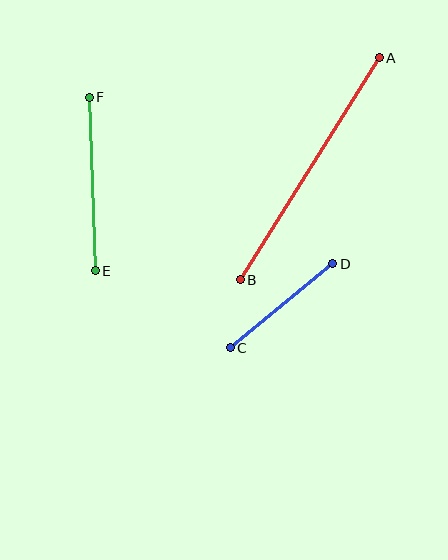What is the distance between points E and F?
The distance is approximately 173 pixels.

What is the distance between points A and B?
The distance is approximately 262 pixels.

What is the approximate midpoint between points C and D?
The midpoint is at approximately (282, 306) pixels.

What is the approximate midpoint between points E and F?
The midpoint is at approximately (92, 184) pixels.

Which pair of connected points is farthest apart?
Points A and B are farthest apart.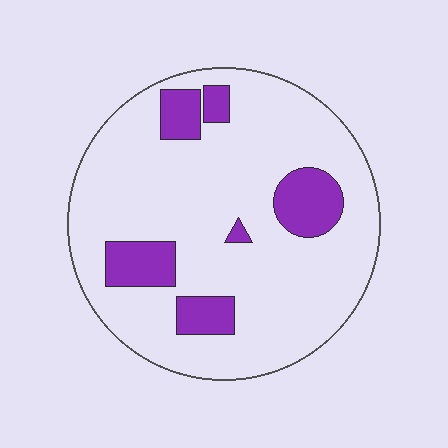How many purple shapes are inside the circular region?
6.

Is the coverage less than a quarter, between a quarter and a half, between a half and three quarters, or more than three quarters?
Less than a quarter.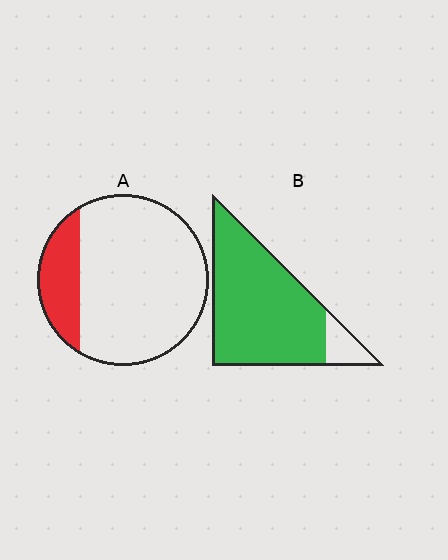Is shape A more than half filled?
No.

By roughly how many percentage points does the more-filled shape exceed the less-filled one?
By roughly 70 percentage points (B over A).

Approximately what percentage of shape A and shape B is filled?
A is approximately 20% and B is approximately 90%.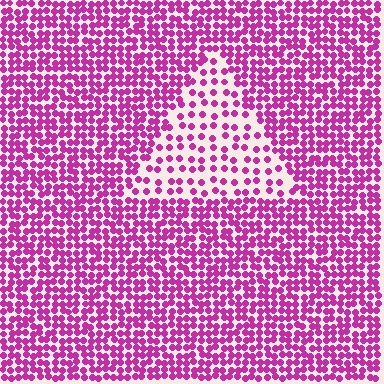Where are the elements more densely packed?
The elements are more densely packed outside the triangle boundary.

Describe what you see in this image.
The image contains small magenta elements arranged at two different densities. A triangle-shaped region is visible where the elements are less densely packed than the surrounding area.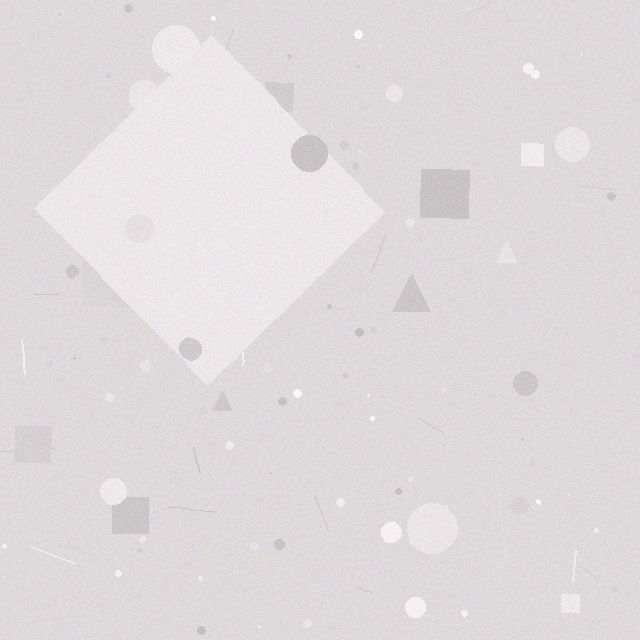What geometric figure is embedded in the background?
A diamond is embedded in the background.